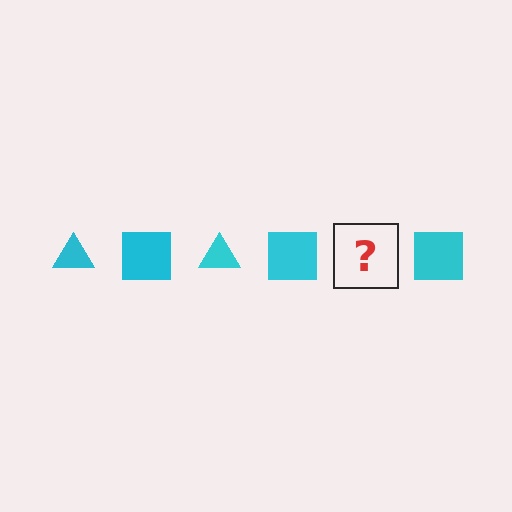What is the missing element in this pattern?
The missing element is a cyan triangle.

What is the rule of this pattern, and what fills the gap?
The rule is that the pattern cycles through triangle, square shapes in cyan. The gap should be filled with a cyan triangle.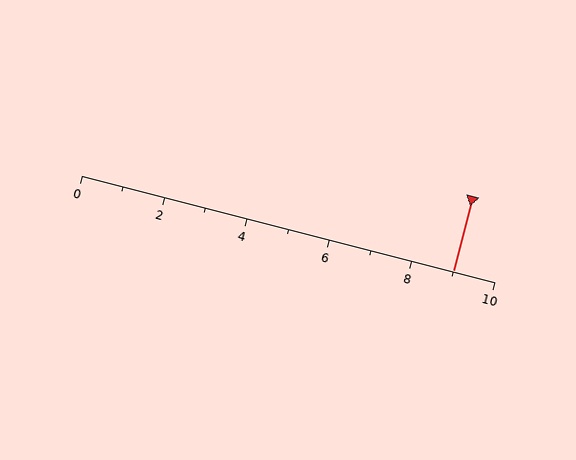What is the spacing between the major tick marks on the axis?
The major ticks are spaced 2 apart.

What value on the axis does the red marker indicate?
The marker indicates approximately 9.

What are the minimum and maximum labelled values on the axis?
The axis runs from 0 to 10.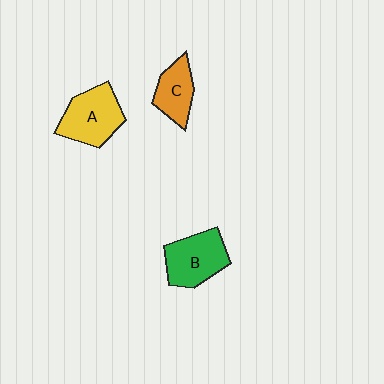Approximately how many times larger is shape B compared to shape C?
Approximately 1.4 times.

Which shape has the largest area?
Shape A (yellow).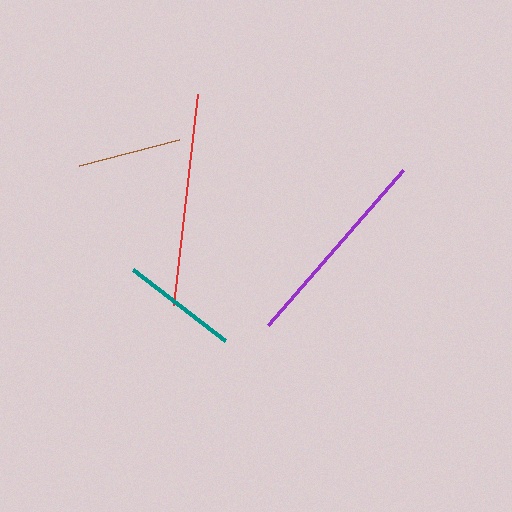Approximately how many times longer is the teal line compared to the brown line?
The teal line is approximately 1.1 times the length of the brown line.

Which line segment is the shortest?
The brown line is the shortest at approximately 103 pixels.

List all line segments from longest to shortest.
From longest to shortest: red, purple, teal, brown.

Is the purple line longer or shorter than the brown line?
The purple line is longer than the brown line.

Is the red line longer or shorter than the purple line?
The red line is longer than the purple line.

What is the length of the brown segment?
The brown segment is approximately 103 pixels long.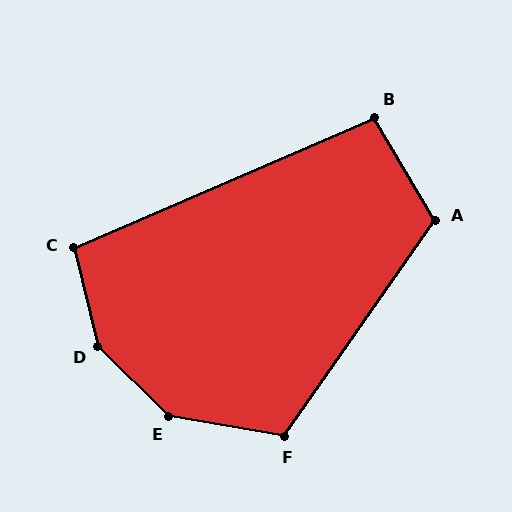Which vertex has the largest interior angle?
D, at approximately 148 degrees.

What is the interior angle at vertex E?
Approximately 145 degrees (obtuse).